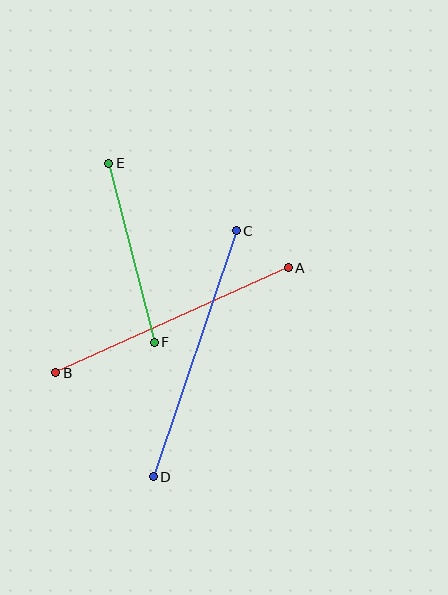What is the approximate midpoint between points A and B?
The midpoint is at approximately (172, 320) pixels.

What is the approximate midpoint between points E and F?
The midpoint is at approximately (131, 253) pixels.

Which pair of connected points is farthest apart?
Points C and D are farthest apart.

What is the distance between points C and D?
The distance is approximately 260 pixels.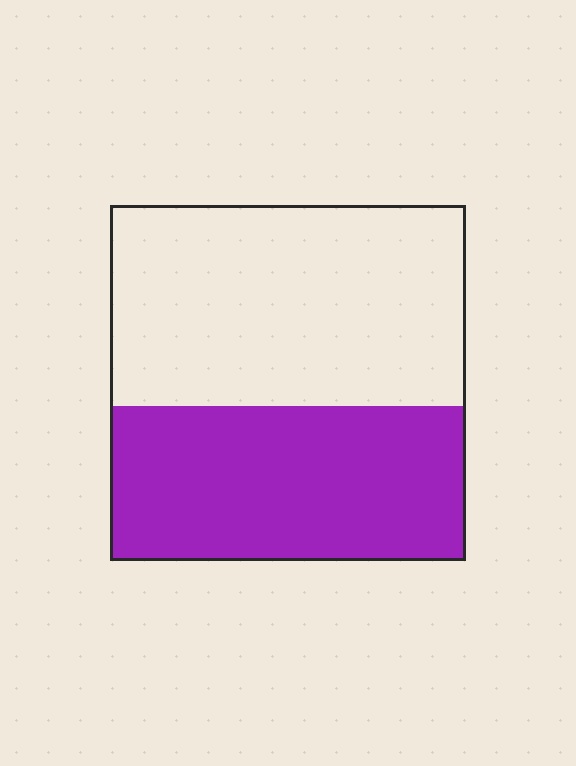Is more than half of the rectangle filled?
No.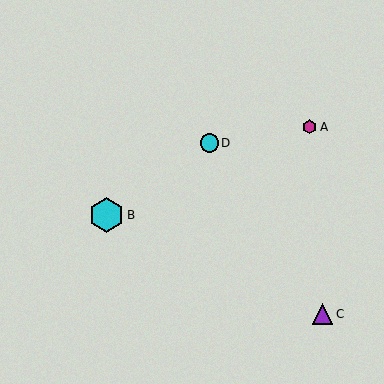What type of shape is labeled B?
Shape B is a cyan hexagon.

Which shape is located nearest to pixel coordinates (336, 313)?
The purple triangle (labeled C) at (322, 314) is nearest to that location.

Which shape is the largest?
The cyan hexagon (labeled B) is the largest.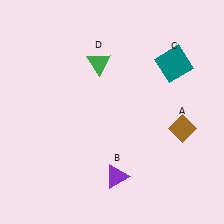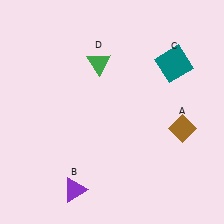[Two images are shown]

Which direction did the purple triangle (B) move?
The purple triangle (B) moved left.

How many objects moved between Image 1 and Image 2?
1 object moved between the two images.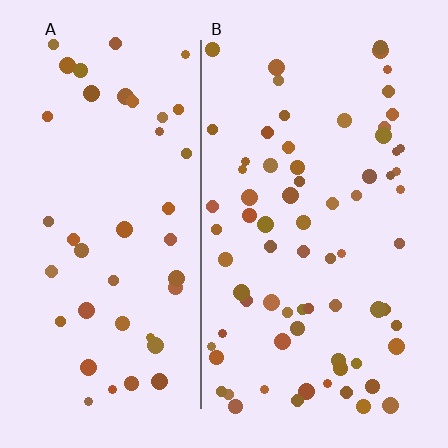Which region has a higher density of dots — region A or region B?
B (the right).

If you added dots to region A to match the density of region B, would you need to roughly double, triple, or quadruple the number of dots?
Approximately double.